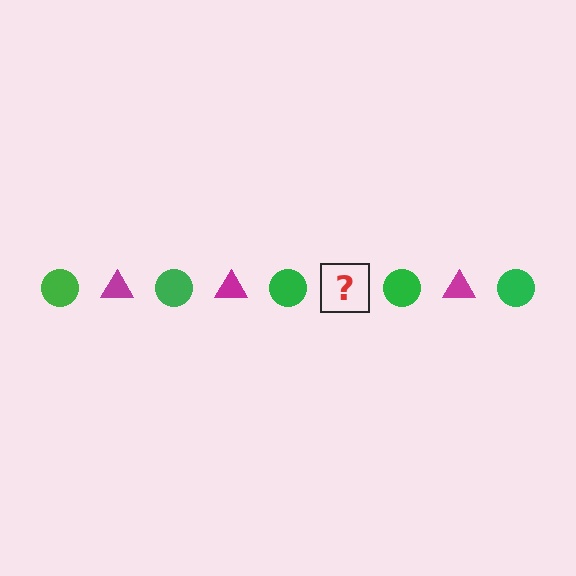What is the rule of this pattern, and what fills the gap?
The rule is that the pattern alternates between green circle and magenta triangle. The gap should be filled with a magenta triangle.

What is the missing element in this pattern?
The missing element is a magenta triangle.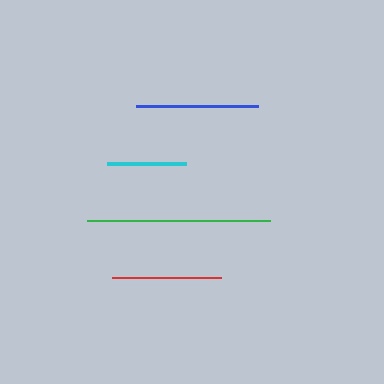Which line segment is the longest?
The green line is the longest at approximately 184 pixels.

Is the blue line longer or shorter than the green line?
The green line is longer than the blue line.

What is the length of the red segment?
The red segment is approximately 109 pixels long.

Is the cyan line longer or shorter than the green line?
The green line is longer than the cyan line.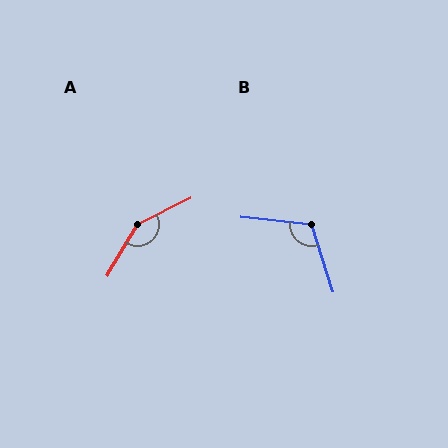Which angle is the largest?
A, at approximately 147 degrees.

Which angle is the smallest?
B, at approximately 114 degrees.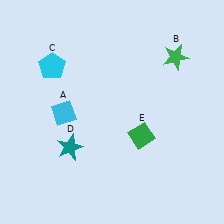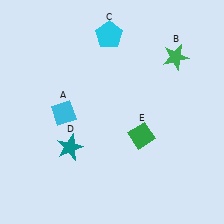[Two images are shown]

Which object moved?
The cyan pentagon (C) moved right.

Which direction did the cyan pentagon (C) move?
The cyan pentagon (C) moved right.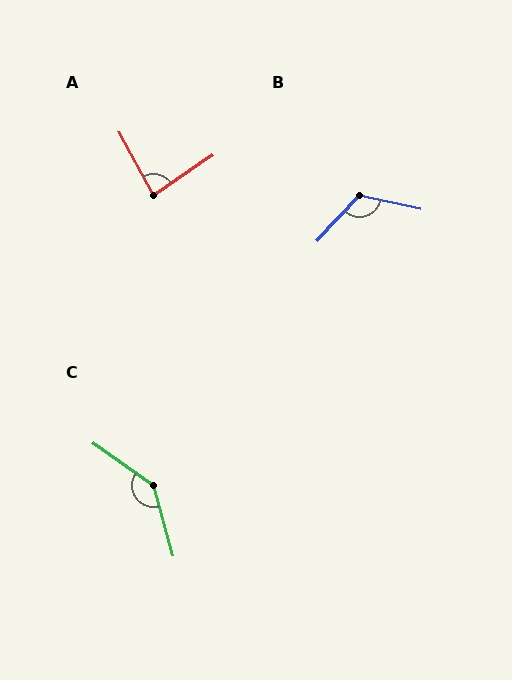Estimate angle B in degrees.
Approximately 121 degrees.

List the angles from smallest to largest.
A (84°), B (121°), C (141°).